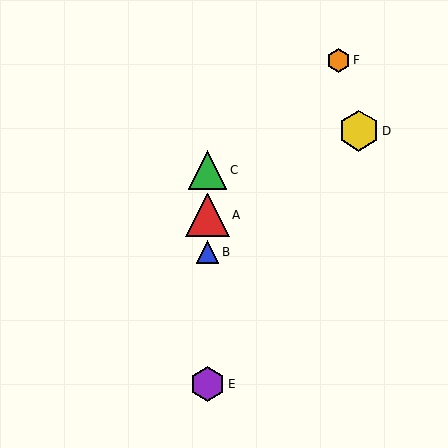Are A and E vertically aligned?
Yes, both are at x≈208.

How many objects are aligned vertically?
4 objects (A, B, C, E) are aligned vertically.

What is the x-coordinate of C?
Object C is at x≈208.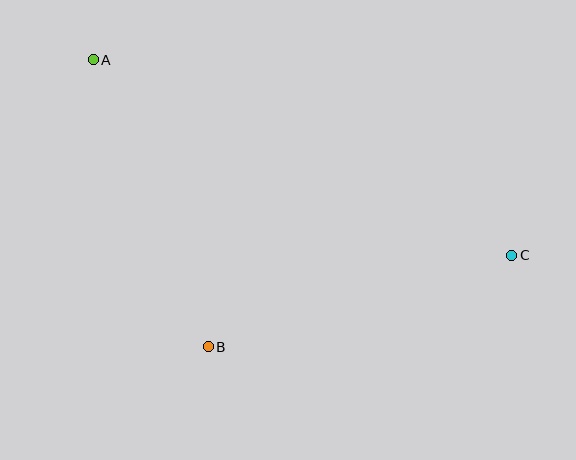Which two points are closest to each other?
Points A and B are closest to each other.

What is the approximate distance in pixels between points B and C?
The distance between B and C is approximately 317 pixels.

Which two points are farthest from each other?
Points A and C are farthest from each other.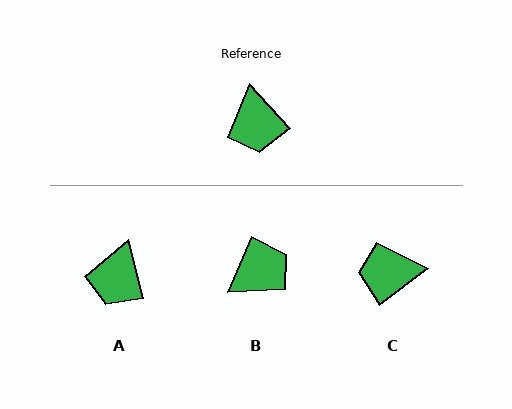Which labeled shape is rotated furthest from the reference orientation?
B, about 115 degrees away.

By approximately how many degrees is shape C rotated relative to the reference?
Approximately 95 degrees clockwise.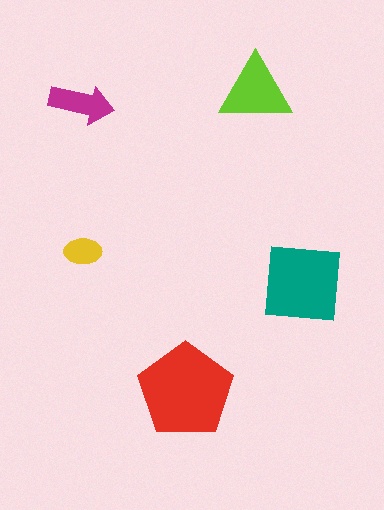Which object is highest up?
The lime triangle is topmost.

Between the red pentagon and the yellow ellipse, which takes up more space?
The red pentagon.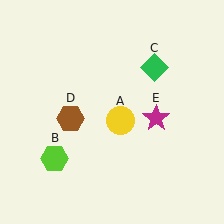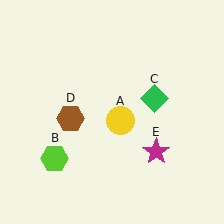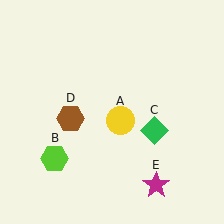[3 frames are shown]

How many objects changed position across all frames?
2 objects changed position: green diamond (object C), magenta star (object E).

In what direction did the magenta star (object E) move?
The magenta star (object E) moved down.